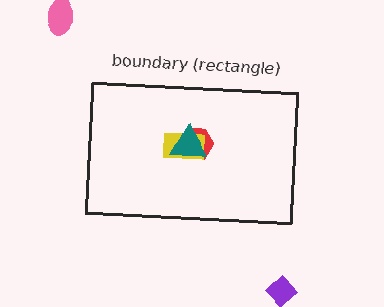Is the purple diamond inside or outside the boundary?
Outside.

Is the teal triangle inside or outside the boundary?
Inside.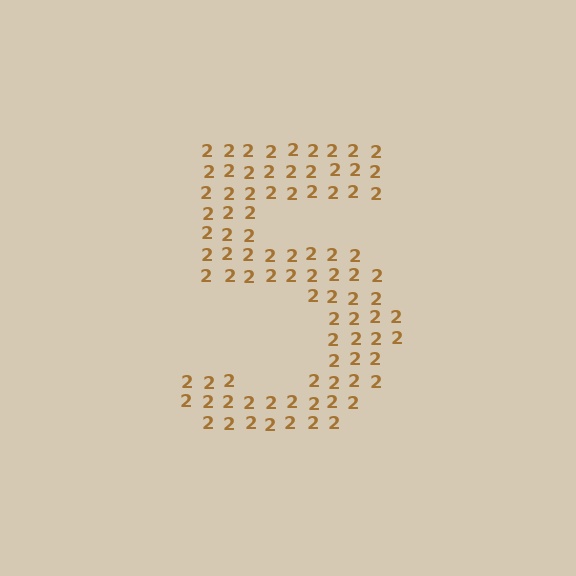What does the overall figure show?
The overall figure shows the digit 5.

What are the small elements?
The small elements are digit 2's.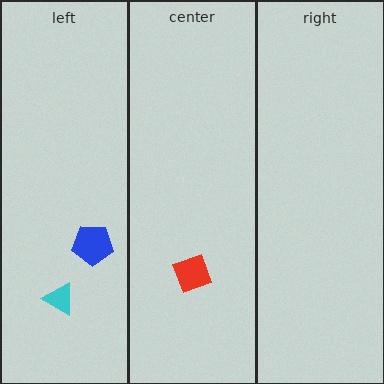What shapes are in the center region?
The red square.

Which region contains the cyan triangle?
The left region.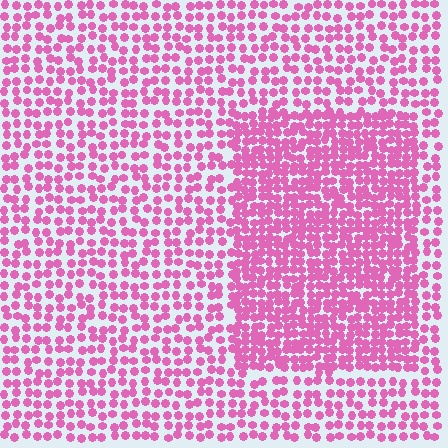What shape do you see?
I see a rectangle.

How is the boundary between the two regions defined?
The boundary is defined by a change in element density (approximately 1.8x ratio). All elements are the same color, size, and shape.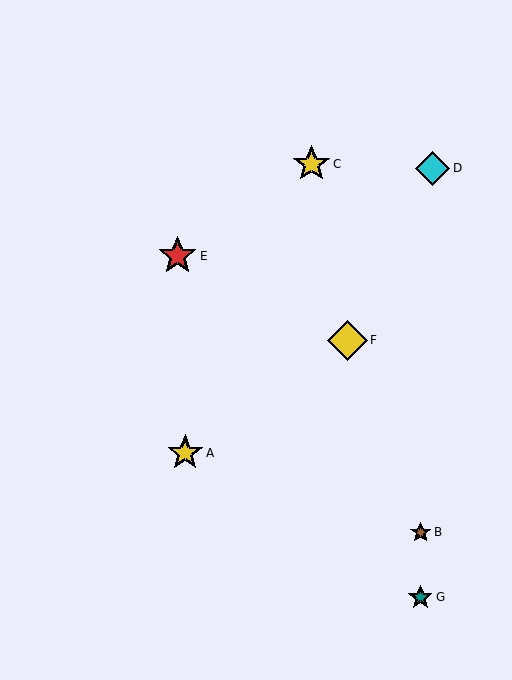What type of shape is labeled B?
Shape B is a brown star.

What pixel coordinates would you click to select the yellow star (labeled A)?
Click at (185, 453) to select the yellow star A.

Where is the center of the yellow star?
The center of the yellow star is at (311, 164).